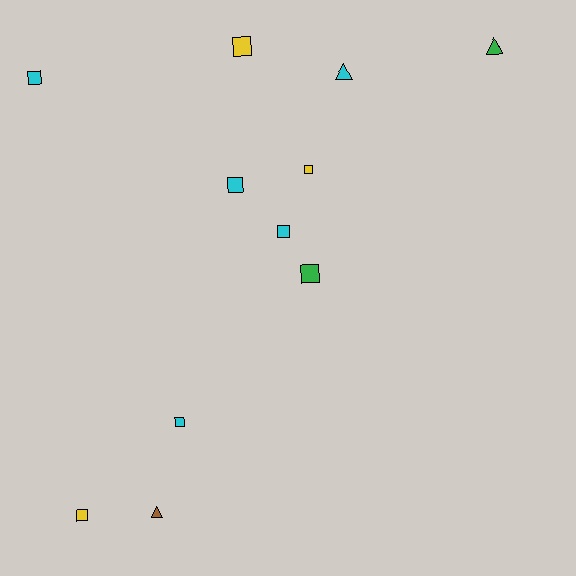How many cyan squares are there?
There are 4 cyan squares.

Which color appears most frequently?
Cyan, with 5 objects.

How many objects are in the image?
There are 11 objects.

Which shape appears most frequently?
Square, with 8 objects.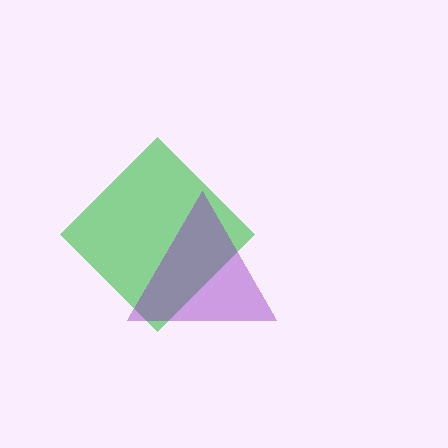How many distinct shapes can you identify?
There are 2 distinct shapes: a green diamond, a purple triangle.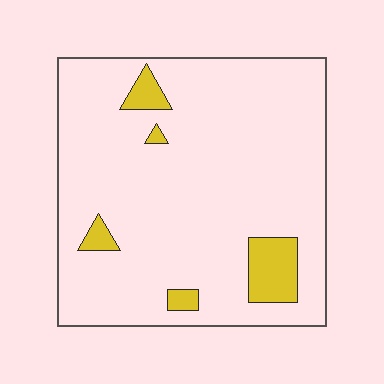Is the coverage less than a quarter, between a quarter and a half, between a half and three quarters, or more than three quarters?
Less than a quarter.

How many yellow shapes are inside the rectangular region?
5.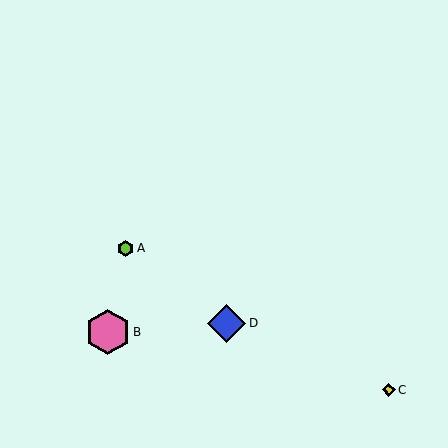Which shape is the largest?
The pink hexagon (labeled B) is the largest.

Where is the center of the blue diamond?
The center of the blue diamond is at (227, 323).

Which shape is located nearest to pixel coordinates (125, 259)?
The lime hexagon (labeled A) at (126, 249) is nearest to that location.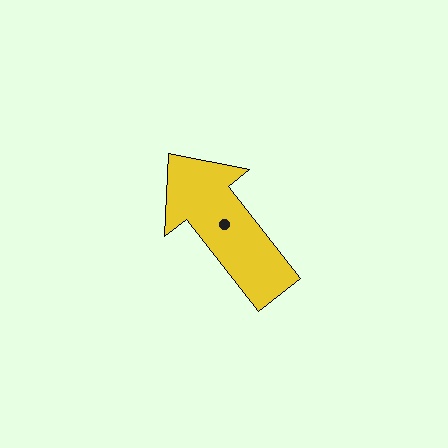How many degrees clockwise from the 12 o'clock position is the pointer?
Approximately 322 degrees.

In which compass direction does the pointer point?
Northwest.